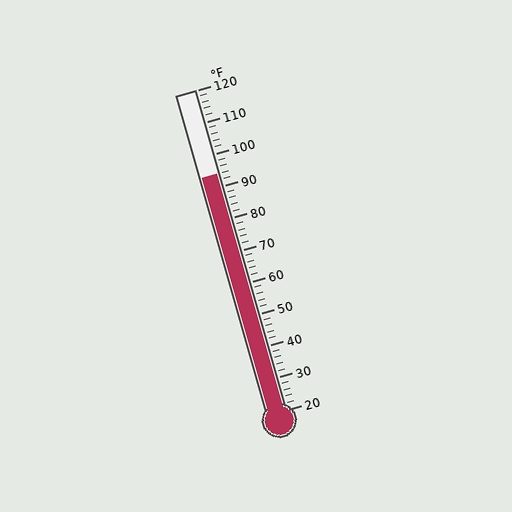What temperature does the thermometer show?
The thermometer shows approximately 94°F.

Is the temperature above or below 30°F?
The temperature is above 30°F.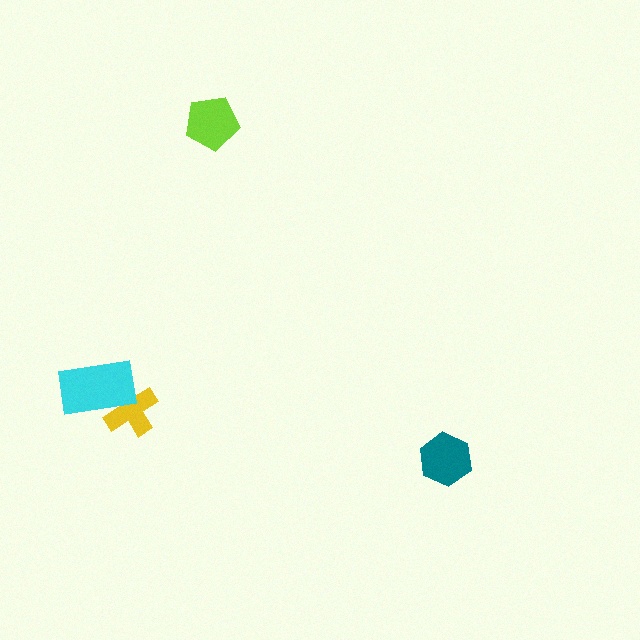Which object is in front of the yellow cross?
The cyan rectangle is in front of the yellow cross.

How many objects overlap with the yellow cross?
1 object overlaps with the yellow cross.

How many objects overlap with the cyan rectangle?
1 object overlaps with the cyan rectangle.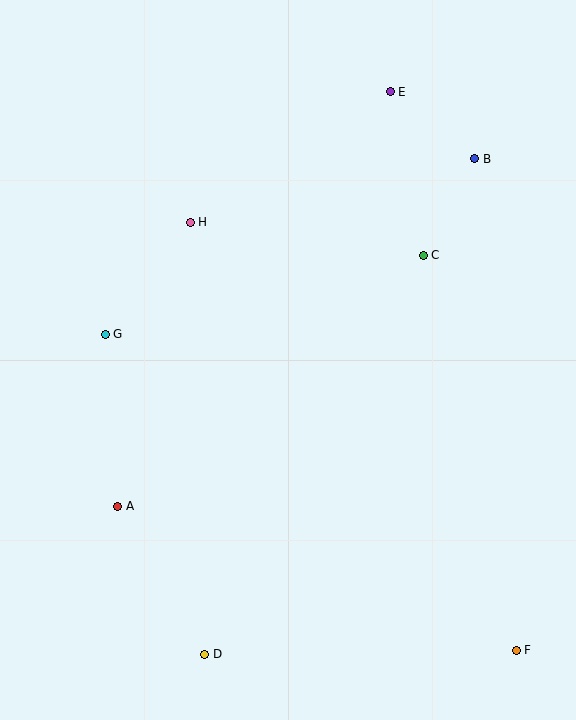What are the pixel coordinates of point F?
Point F is at (516, 650).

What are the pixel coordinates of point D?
Point D is at (205, 654).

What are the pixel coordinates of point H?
Point H is at (190, 222).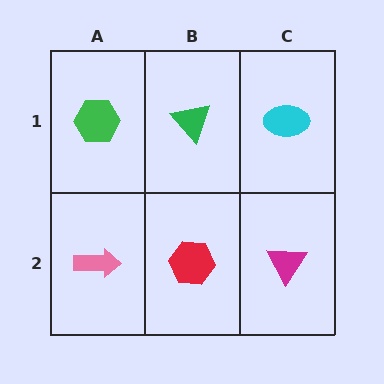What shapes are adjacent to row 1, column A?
A pink arrow (row 2, column A), a green triangle (row 1, column B).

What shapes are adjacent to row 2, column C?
A cyan ellipse (row 1, column C), a red hexagon (row 2, column B).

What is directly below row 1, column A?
A pink arrow.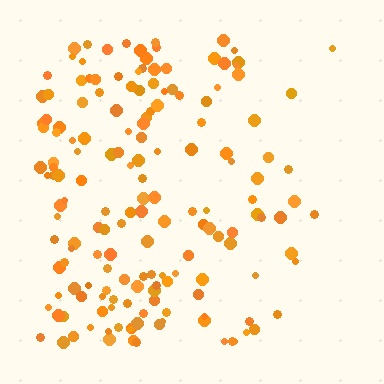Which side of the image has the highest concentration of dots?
The left.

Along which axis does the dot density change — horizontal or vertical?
Horizontal.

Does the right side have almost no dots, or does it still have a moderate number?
Still a moderate number, just noticeably fewer than the left.